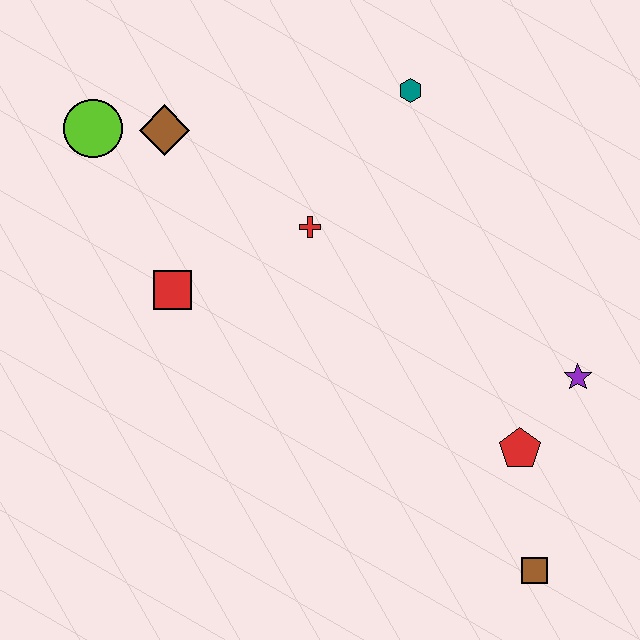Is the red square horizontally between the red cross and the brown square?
No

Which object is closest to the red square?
The red cross is closest to the red square.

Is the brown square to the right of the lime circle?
Yes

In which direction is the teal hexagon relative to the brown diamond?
The teal hexagon is to the right of the brown diamond.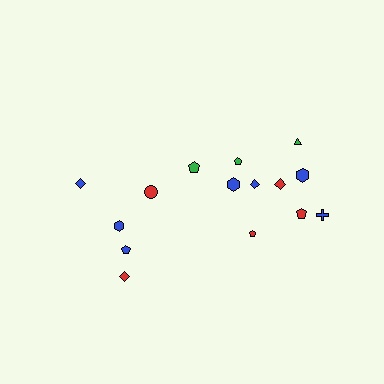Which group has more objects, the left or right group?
The right group.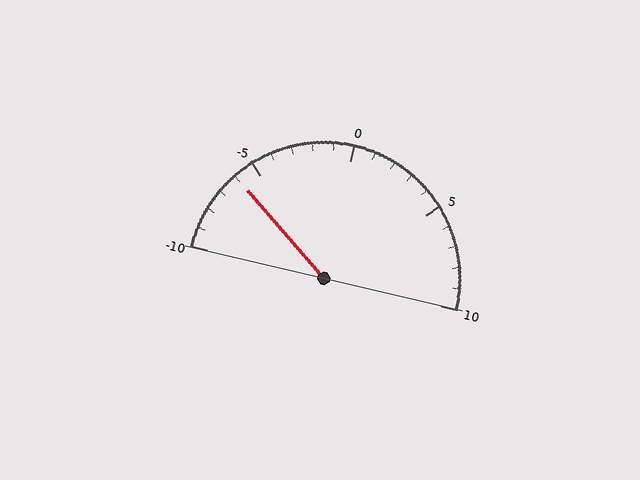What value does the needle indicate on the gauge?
The needle indicates approximately -6.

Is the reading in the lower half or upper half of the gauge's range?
The reading is in the lower half of the range (-10 to 10).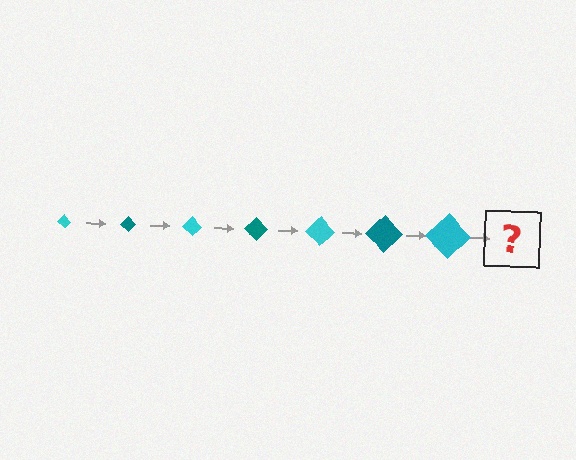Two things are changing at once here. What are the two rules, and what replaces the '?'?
The two rules are that the diamond grows larger each step and the color cycles through cyan and teal. The '?' should be a teal diamond, larger than the previous one.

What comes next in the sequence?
The next element should be a teal diamond, larger than the previous one.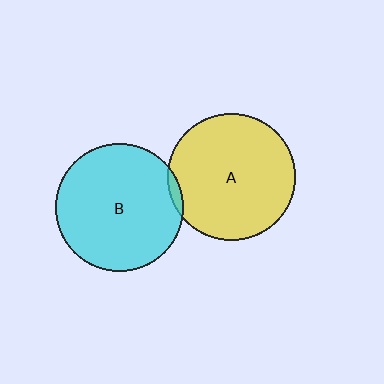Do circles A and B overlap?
Yes.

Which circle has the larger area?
Circle B (cyan).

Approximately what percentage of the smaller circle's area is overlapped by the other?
Approximately 5%.